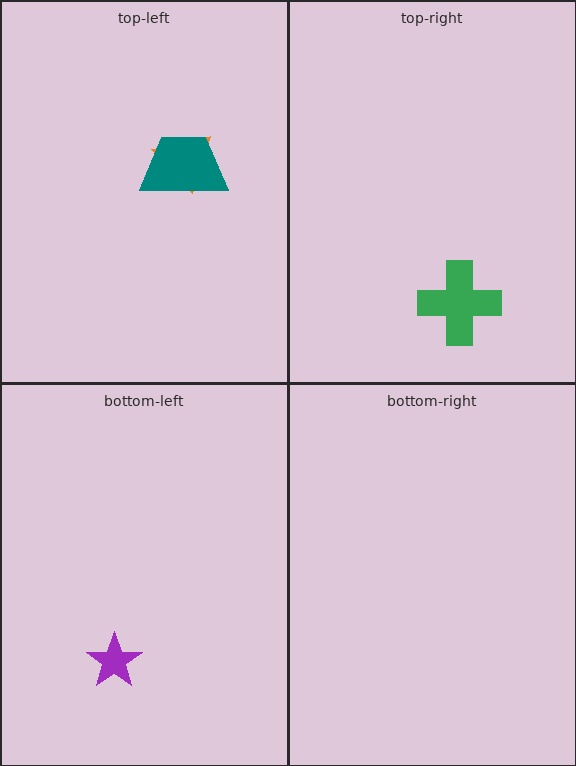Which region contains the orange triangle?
The top-left region.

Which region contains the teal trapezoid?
The top-left region.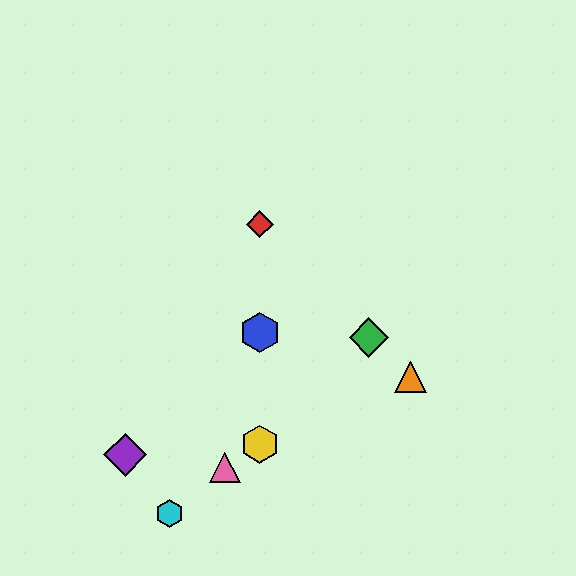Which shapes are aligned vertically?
The red diamond, the blue hexagon, the yellow hexagon are aligned vertically.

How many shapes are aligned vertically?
3 shapes (the red diamond, the blue hexagon, the yellow hexagon) are aligned vertically.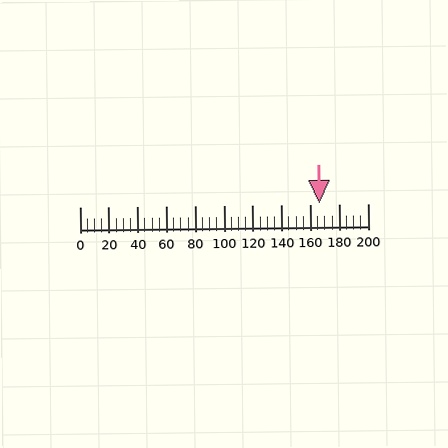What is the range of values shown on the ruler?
The ruler shows values from 0 to 200.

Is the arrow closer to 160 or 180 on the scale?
The arrow is closer to 160.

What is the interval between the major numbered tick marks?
The major tick marks are spaced 20 units apart.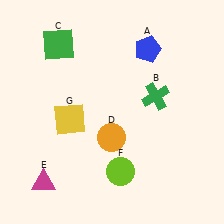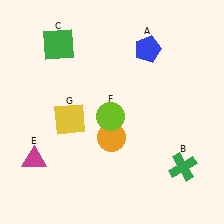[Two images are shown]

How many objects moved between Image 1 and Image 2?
3 objects moved between the two images.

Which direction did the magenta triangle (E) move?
The magenta triangle (E) moved up.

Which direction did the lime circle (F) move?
The lime circle (F) moved up.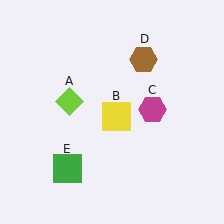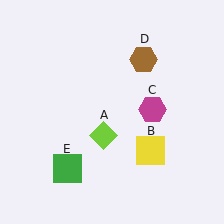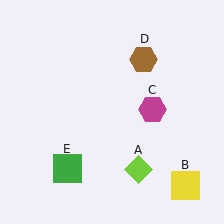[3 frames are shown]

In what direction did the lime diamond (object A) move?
The lime diamond (object A) moved down and to the right.